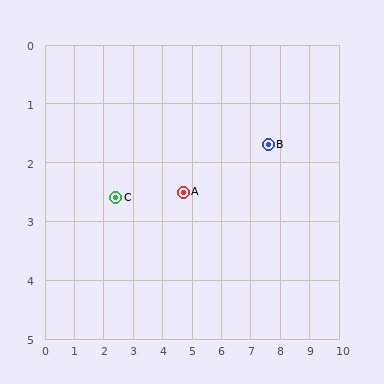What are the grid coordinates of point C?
Point C is at approximately (2.4, 2.6).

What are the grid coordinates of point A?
Point A is at approximately (4.7, 2.5).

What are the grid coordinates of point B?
Point B is at approximately (7.6, 1.7).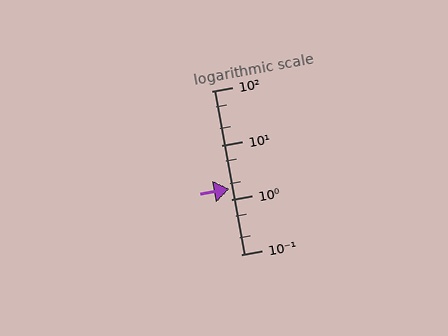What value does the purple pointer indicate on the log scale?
The pointer indicates approximately 1.6.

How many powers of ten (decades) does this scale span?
The scale spans 3 decades, from 0.1 to 100.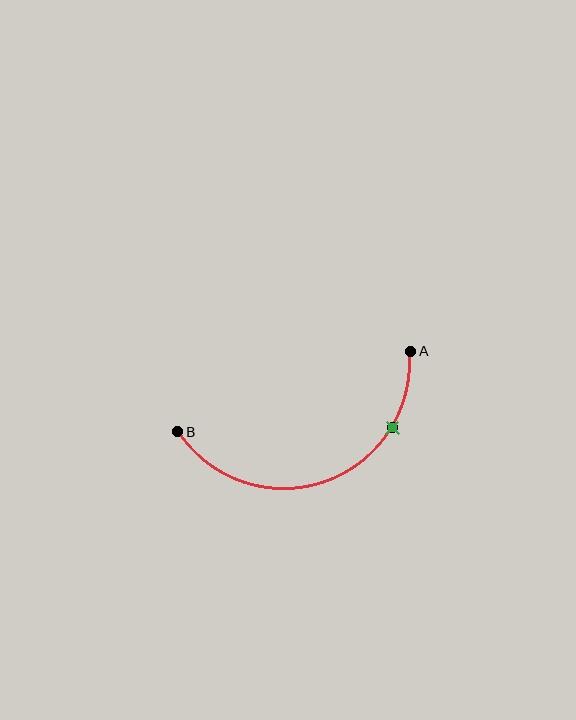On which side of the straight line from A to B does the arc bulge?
The arc bulges below the straight line connecting A and B.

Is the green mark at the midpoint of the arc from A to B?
No. The green mark lies on the arc but is closer to endpoint A. The arc midpoint would be at the point on the curve equidistant along the arc from both A and B.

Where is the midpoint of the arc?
The arc midpoint is the point on the curve farthest from the straight line joining A and B. It sits below that line.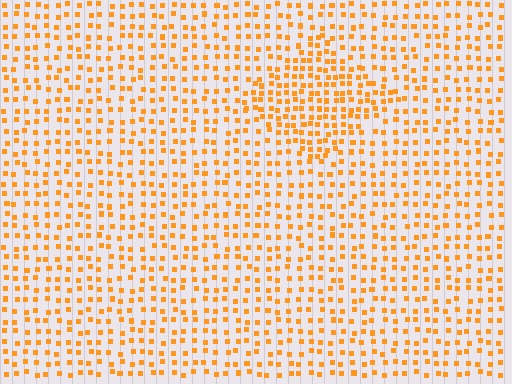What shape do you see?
I see a diamond.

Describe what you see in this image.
The image contains small orange elements arranged at two different densities. A diamond-shaped region is visible where the elements are more densely packed than the surrounding area.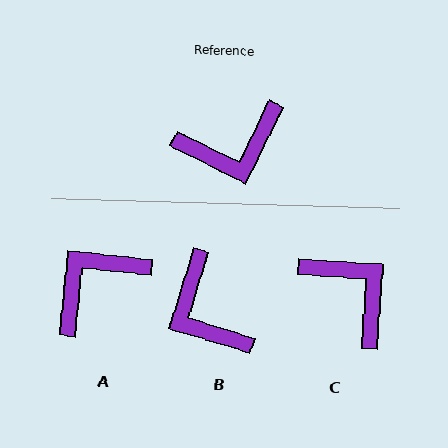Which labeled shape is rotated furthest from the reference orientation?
A, about 160 degrees away.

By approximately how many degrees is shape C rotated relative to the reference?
Approximately 112 degrees counter-clockwise.